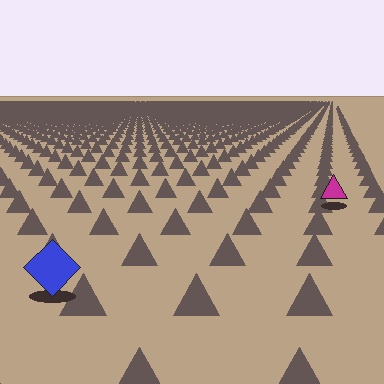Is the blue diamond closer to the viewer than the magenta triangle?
Yes. The blue diamond is closer — you can tell from the texture gradient: the ground texture is coarser near it.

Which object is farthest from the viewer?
The magenta triangle is farthest from the viewer. It appears smaller and the ground texture around it is denser.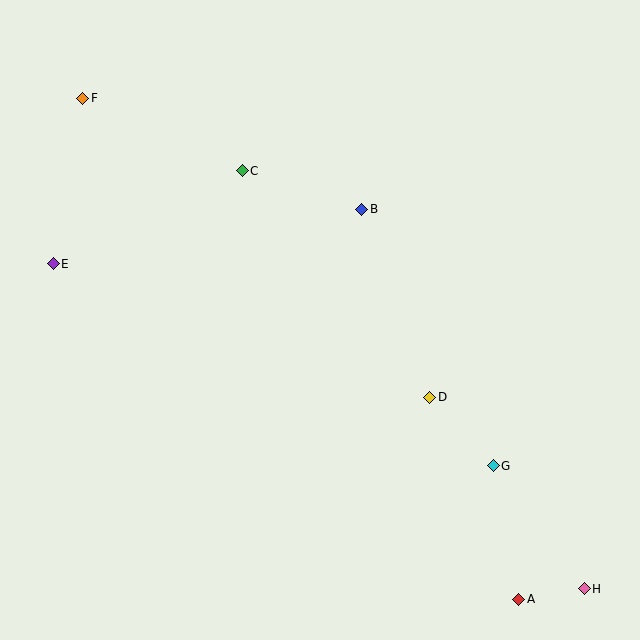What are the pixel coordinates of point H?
Point H is at (584, 589).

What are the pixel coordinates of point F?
Point F is at (83, 98).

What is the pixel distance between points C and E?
The distance between C and E is 211 pixels.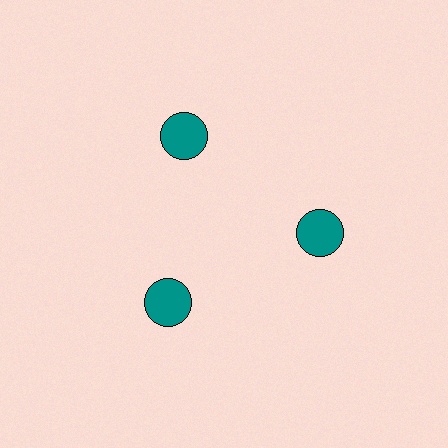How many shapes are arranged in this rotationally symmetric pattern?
There are 3 shapes, arranged in 3 groups of 1.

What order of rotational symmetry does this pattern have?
This pattern has 3-fold rotational symmetry.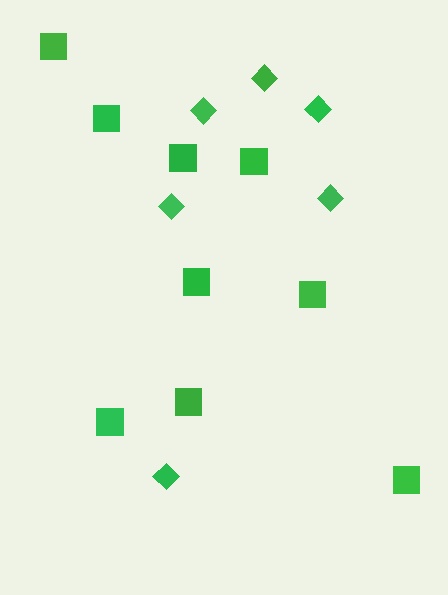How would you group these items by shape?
There are 2 groups: one group of diamonds (6) and one group of squares (9).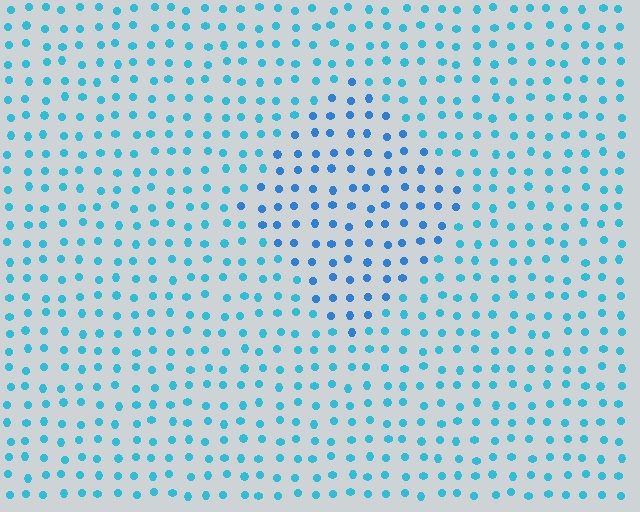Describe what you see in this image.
The image is filled with small cyan elements in a uniform arrangement. A diamond-shaped region is visible where the elements are tinted to a slightly different hue, forming a subtle color boundary.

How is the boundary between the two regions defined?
The boundary is defined purely by a slight shift in hue (about 23 degrees). Spacing, size, and orientation are identical on both sides.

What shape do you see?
I see a diamond.